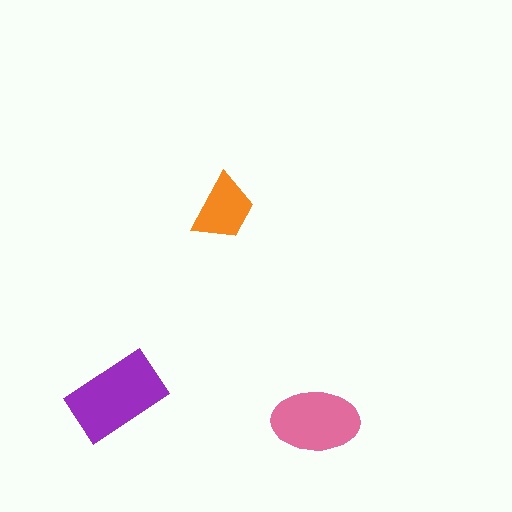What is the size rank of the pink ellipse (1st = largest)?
2nd.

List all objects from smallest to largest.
The orange trapezoid, the pink ellipse, the purple rectangle.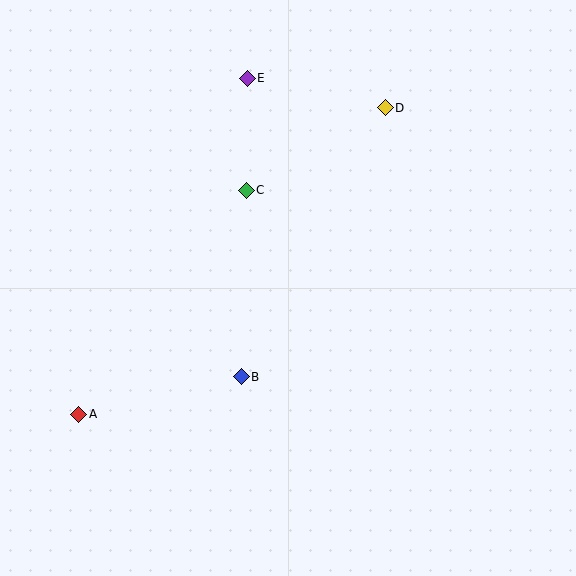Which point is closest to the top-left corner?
Point E is closest to the top-left corner.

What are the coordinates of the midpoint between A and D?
The midpoint between A and D is at (232, 261).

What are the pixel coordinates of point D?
Point D is at (385, 108).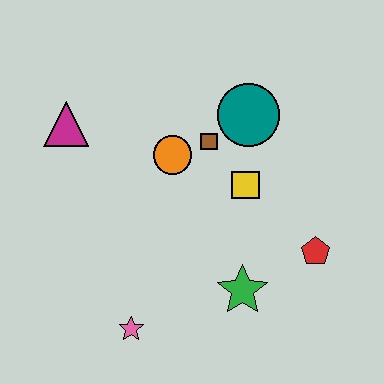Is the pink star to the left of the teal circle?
Yes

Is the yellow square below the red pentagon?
No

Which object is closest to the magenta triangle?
The orange circle is closest to the magenta triangle.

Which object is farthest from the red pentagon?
The magenta triangle is farthest from the red pentagon.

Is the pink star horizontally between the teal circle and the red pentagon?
No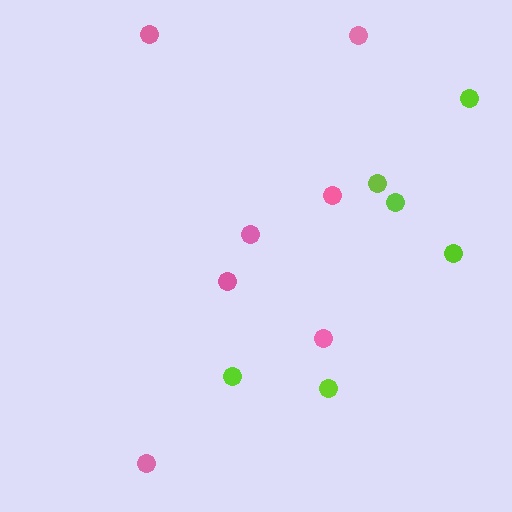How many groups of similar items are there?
There are 2 groups: one group of pink circles (7) and one group of lime circles (6).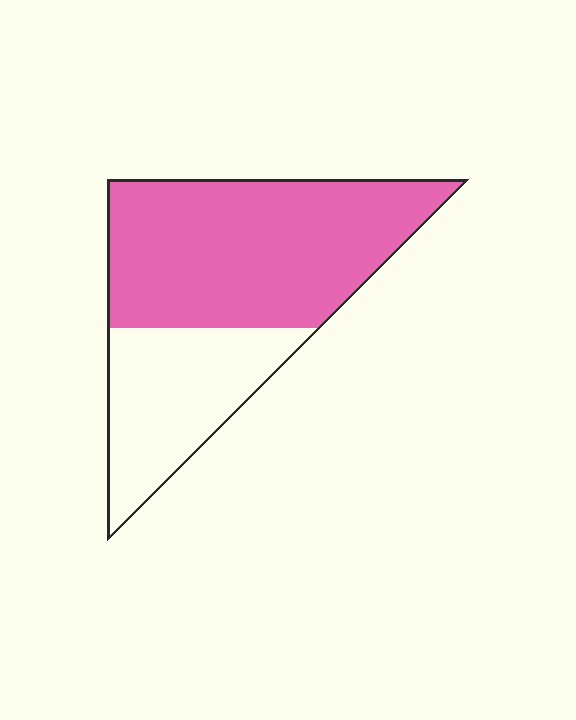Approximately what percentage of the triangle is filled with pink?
Approximately 65%.